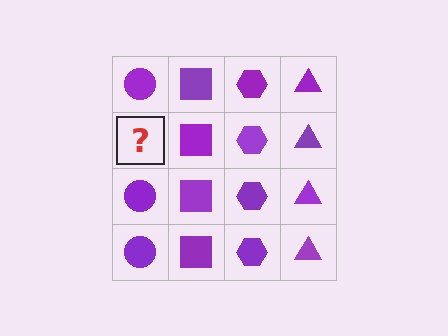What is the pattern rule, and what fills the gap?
The rule is that each column has a consistent shape. The gap should be filled with a purple circle.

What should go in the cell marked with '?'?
The missing cell should contain a purple circle.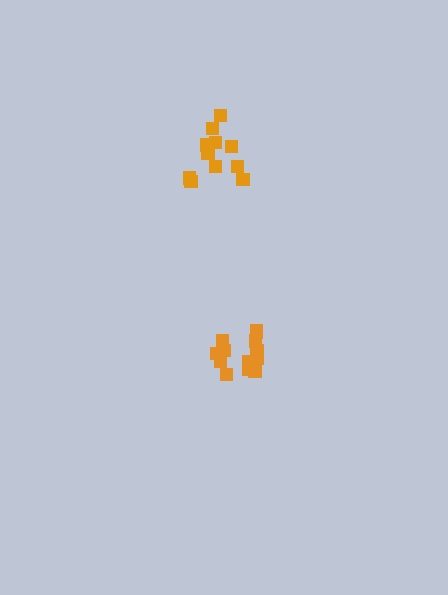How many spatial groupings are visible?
There are 2 spatial groupings.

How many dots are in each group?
Group 1: 11 dots, Group 2: 13 dots (24 total).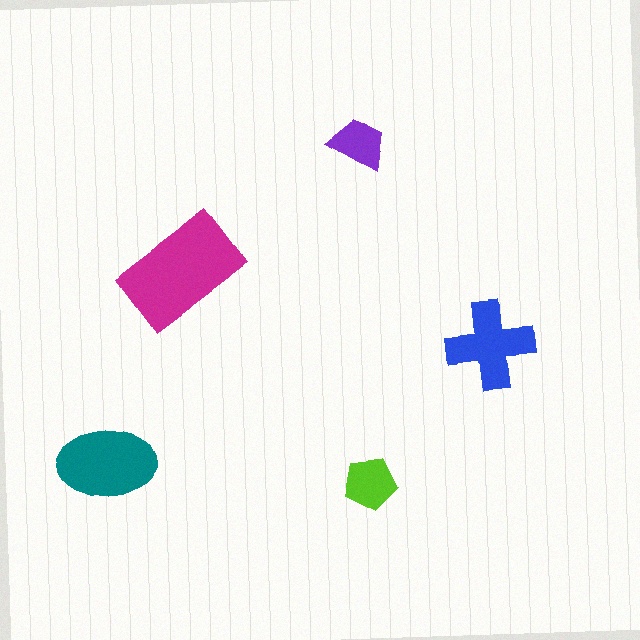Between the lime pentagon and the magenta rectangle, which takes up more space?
The magenta rectangle.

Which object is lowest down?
The lime pentagon is bottommost.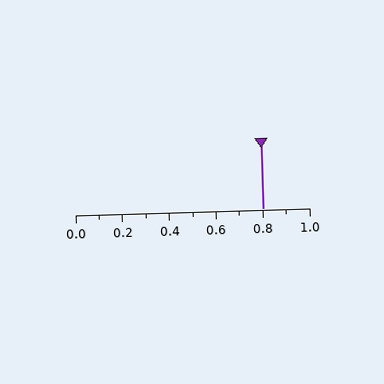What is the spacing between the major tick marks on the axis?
The major ticks are spaced 0.2 apart.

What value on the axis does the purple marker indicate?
The marker indicates approximately 0.8.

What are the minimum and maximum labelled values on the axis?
The axis runs from 0.0 to 1.0.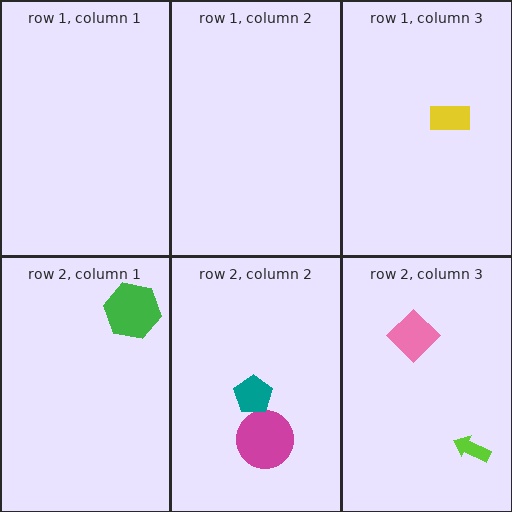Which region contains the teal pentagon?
The row 2, column 2 region.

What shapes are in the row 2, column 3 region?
The pink diamond, the lime arrow.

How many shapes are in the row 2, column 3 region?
2.